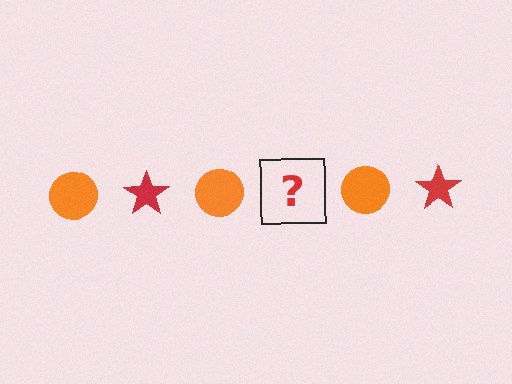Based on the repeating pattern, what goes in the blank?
The blank should be a red star.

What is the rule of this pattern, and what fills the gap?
The rule is that the pattern alternates between orange circle and red star. The gap should be filled with a red star.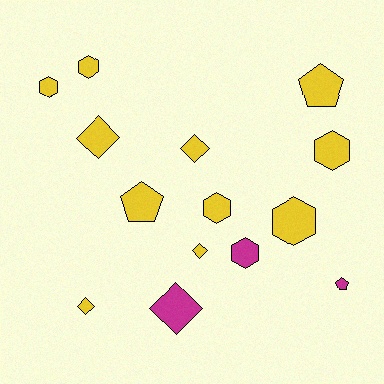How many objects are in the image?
There are 14 objects.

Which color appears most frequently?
Yellow, with 11 objects.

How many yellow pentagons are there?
There are 2 yellow pentagons.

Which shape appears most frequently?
Hexagon, with 6 objects.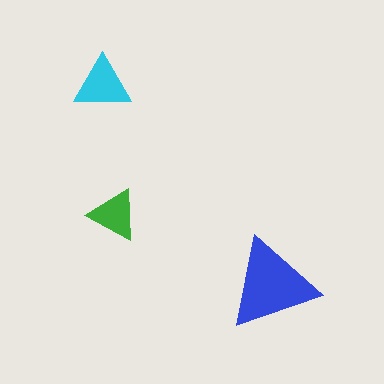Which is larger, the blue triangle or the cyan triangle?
The blue one.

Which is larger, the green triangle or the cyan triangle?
The cyan one.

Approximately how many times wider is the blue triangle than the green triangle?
About 2 times wider.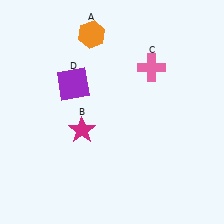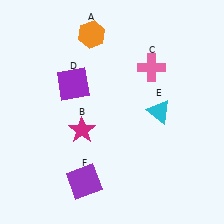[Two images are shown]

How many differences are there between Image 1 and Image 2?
There are 2 differences between the two images.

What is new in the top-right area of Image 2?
A cyan triangle (E) was added in the top-right area of Image 2.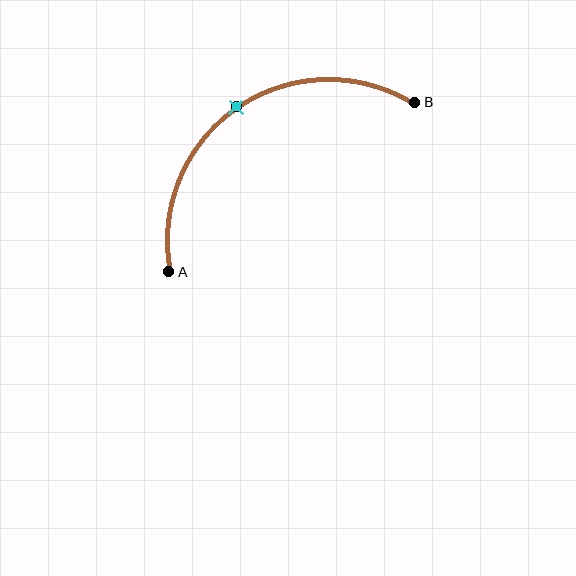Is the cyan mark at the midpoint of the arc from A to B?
Yes. The cyan mark lies on the arc at equal arc-length from both A and B — it is the arc midpoint.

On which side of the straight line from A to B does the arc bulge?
The arc bulges above and to the left of the straight line connecting A and B.